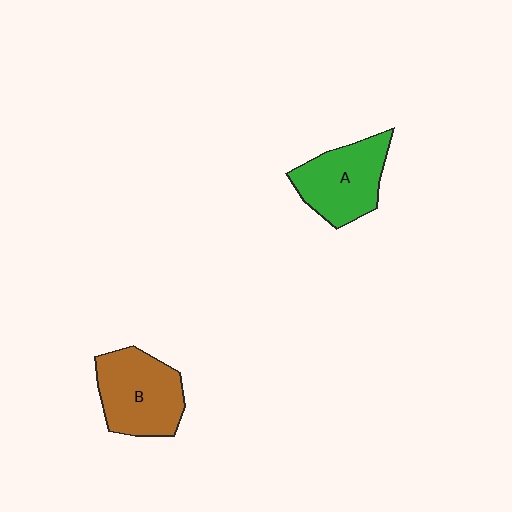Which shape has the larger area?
Shape B (brown).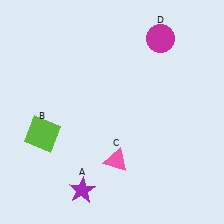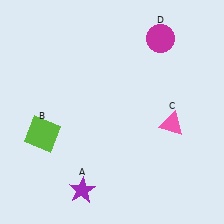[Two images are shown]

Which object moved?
The pink triangle (C) moved right.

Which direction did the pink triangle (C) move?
The pink triangle (C) moved right.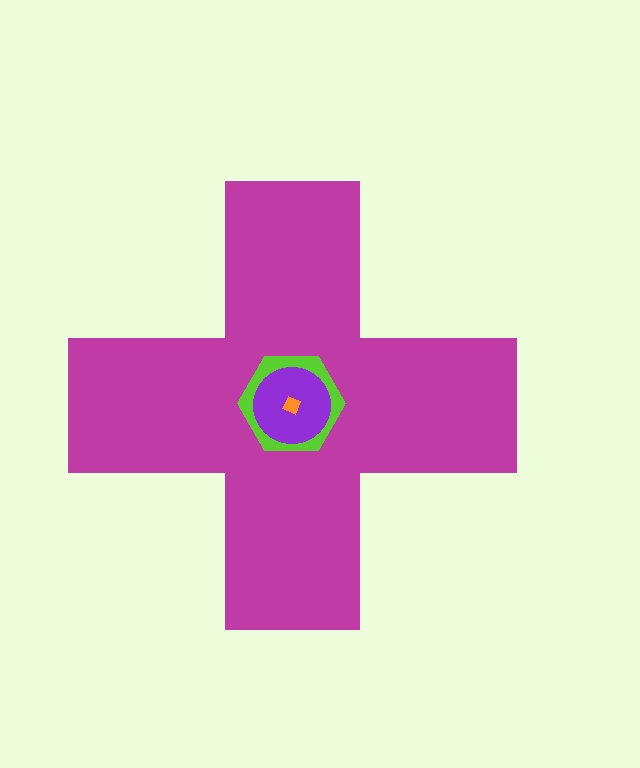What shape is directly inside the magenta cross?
The lime hexagon.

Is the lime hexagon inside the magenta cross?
Yes.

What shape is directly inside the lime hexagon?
The purple circle.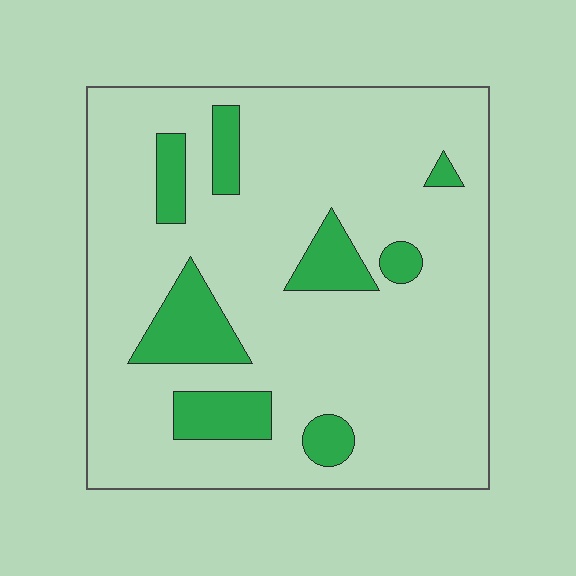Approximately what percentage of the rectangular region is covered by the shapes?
Approximately 15%.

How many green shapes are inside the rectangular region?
8.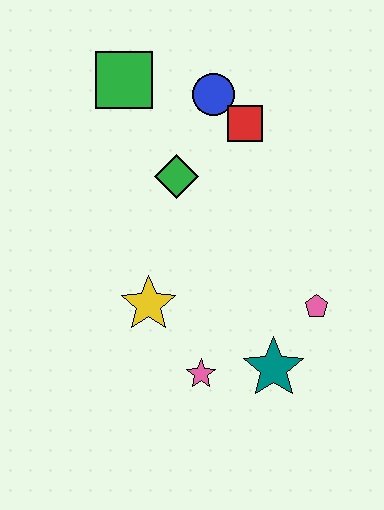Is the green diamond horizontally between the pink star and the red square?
No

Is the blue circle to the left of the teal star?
Yes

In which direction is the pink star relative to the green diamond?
The pink star is below the green diamond.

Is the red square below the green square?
Yes